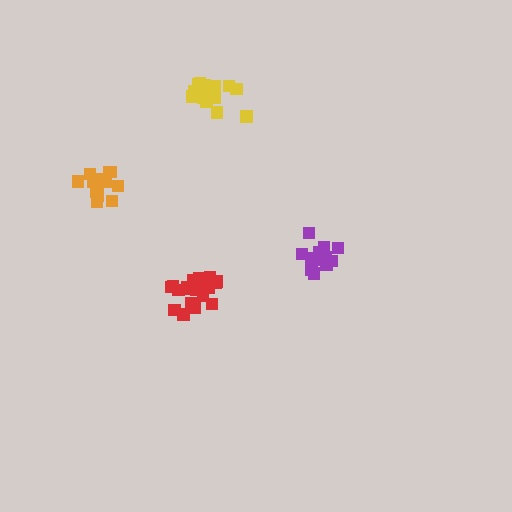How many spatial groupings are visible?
There are 4 spatial groupings.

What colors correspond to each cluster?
The clusters are colored: purple, yellow, red, orange.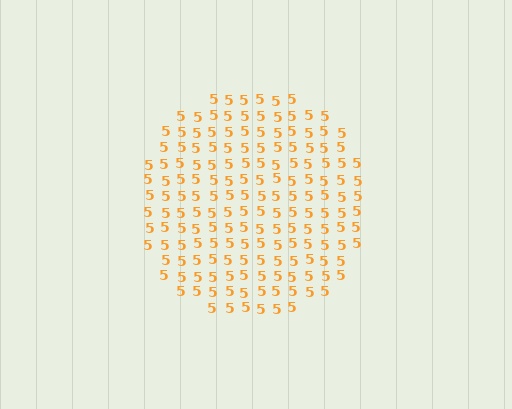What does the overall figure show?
The overall figure shows a circle.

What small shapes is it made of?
It is made of small digit 5's.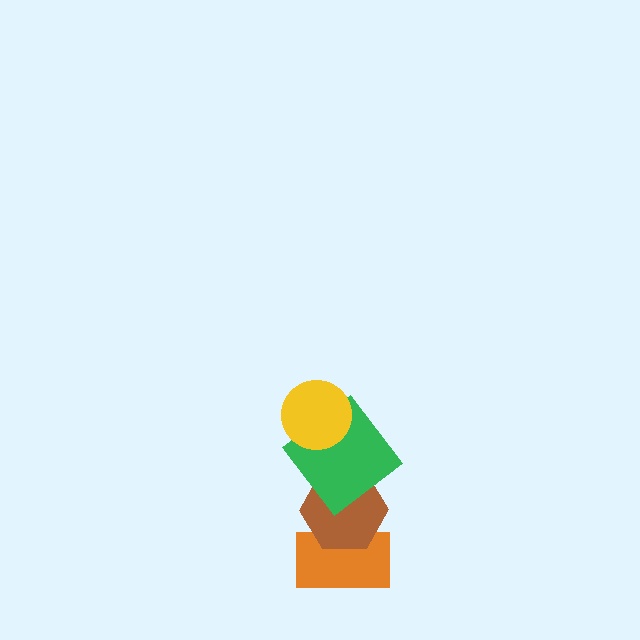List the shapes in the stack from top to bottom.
From top to bottom: the yellow circle, the green diamond, the brown hexagon, the orange rectangle.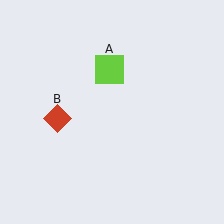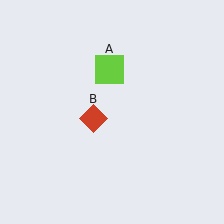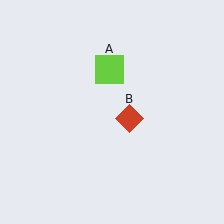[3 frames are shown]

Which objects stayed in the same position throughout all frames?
Lime square (object A) remained stationary.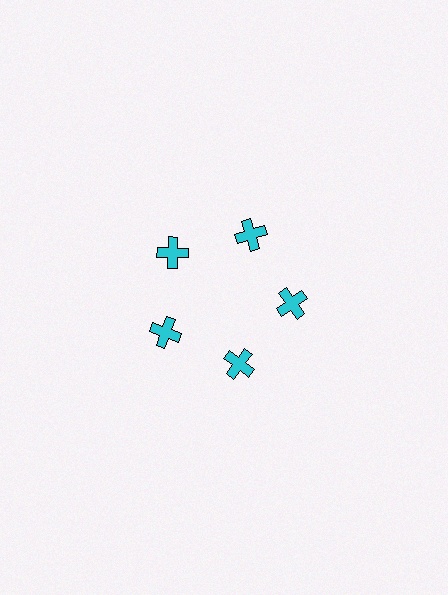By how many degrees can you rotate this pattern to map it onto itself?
The pattern maps onto itself every 72 degrees of rotation.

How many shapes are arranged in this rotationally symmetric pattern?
There are 5 shapes, arranged in 5 groups of 1.